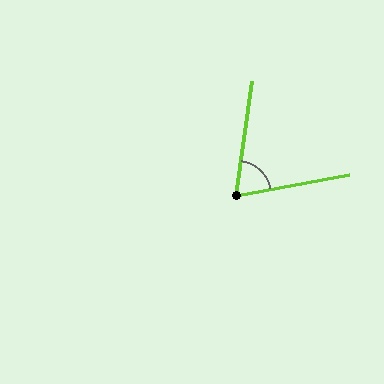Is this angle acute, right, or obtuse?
It is acute.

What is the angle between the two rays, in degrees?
Approximately 72 degrees.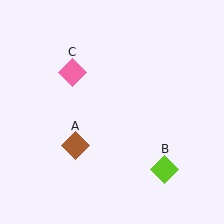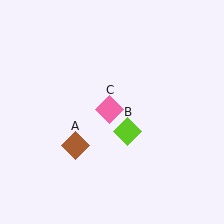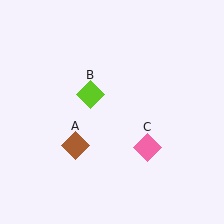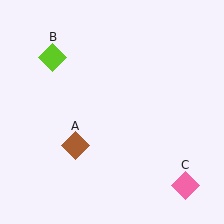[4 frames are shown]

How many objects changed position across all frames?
2 objects changed position: lime diamond (object B), pink diamond (object C).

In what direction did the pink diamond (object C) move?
The pink diamond (object C) moved down and to the right.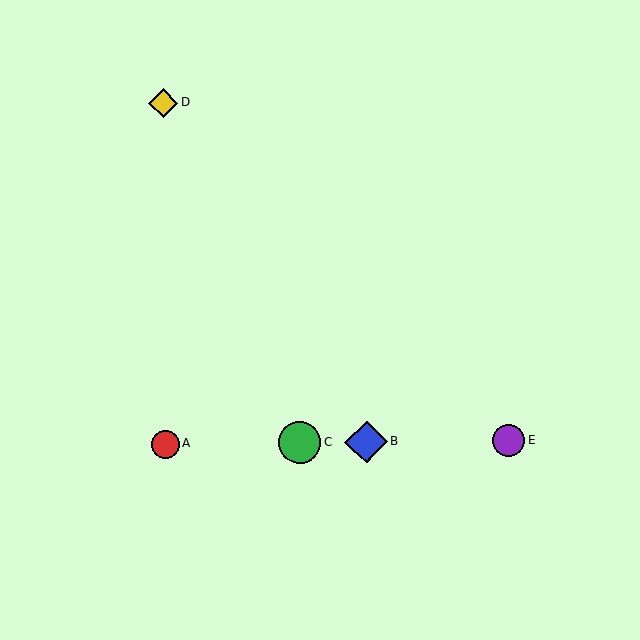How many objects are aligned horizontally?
4 objects (A, B, C, E) are aligned horizontally.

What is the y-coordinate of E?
Object E is at y≈440.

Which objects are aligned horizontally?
Objects A, B, C, E are aligned horizontally.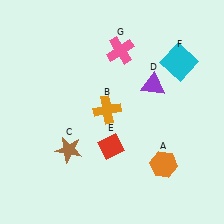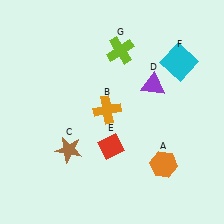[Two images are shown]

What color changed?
The cross (G) changed from pink in Image 1 to lime in Image 2.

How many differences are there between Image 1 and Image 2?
There is 1 difference between the two images.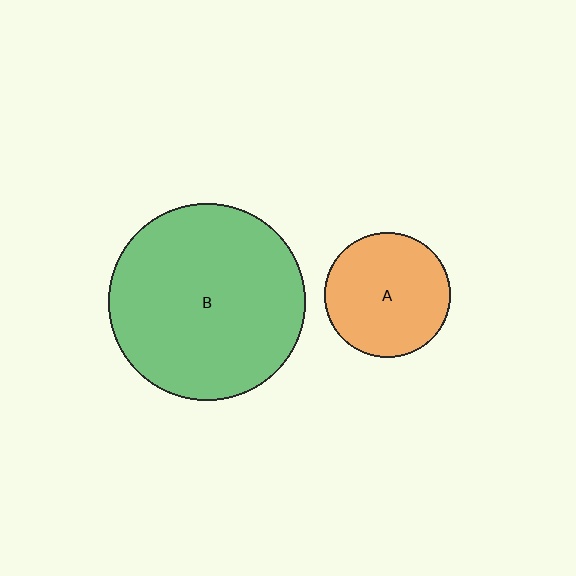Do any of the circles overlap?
No, none of the circles overlap.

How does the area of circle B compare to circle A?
Approximately 2.5 times.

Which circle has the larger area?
Circle B (green).